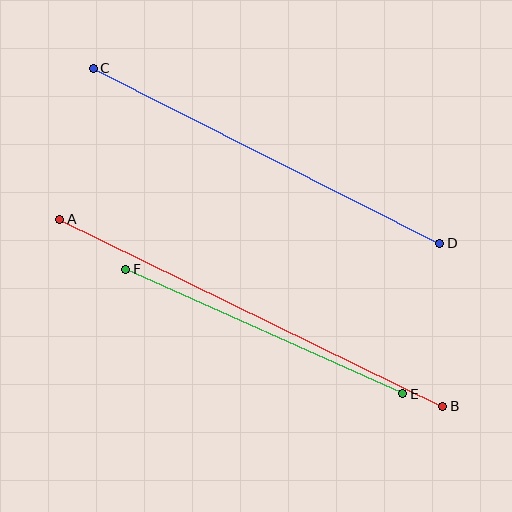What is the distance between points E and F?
The distance is approximately 303 pixels.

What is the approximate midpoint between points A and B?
The midpoint is at approximately (251, 313) pixels.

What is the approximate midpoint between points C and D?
The midpoint is at approximately (267, 156) pixels.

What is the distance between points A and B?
The distance is approximately 426 pixels.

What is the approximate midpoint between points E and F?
The midpoint is at approximately (264, 331) pixels.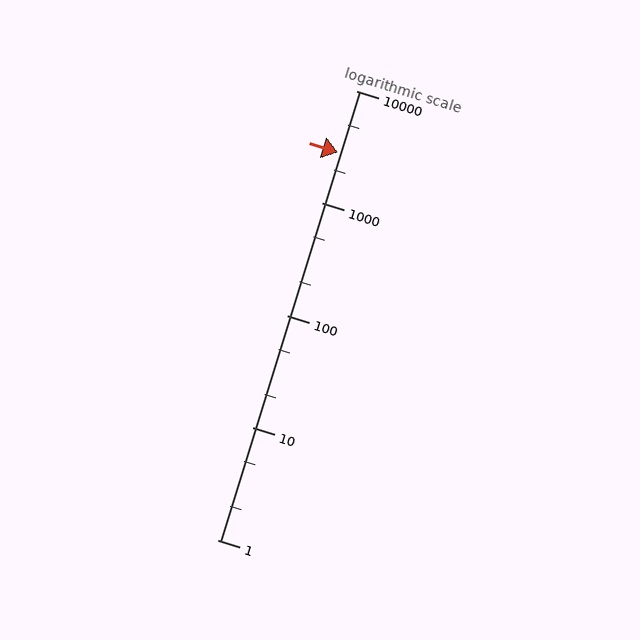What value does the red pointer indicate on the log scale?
The pointer indicates approximately 2800.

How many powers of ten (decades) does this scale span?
The scale spans 4 decades, from 1 to 10000.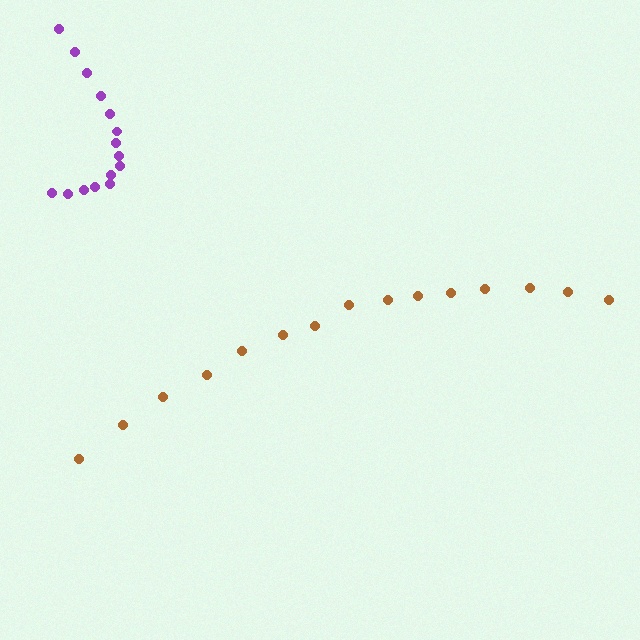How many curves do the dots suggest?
There are 2 distinct paths.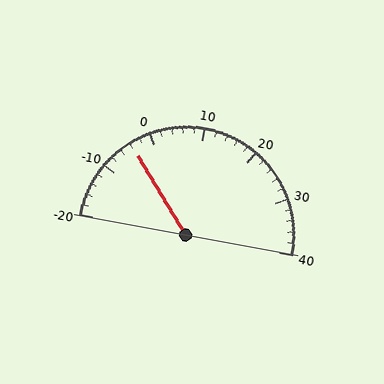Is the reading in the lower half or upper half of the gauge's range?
The reading is in the lower half of the range (-20 to 40).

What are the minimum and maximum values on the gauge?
The gauge ranges from -20 to 40.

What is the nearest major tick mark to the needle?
The nearest major tick mark is 0.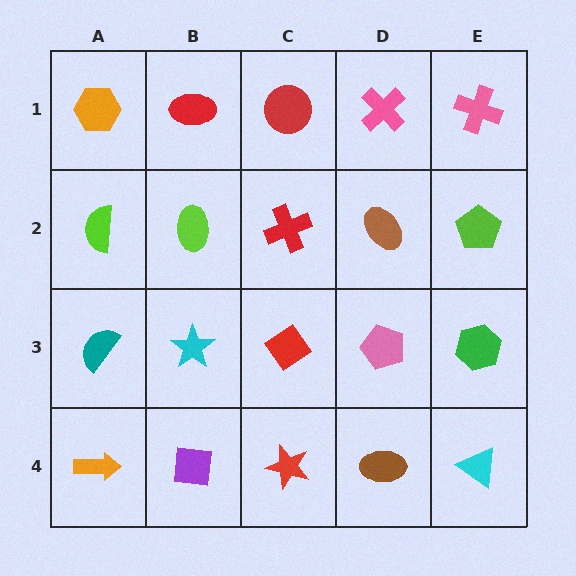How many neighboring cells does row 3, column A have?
3.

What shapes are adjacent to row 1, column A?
A lime semicircle (row 2, column A), a red ellipse (row 1, column B).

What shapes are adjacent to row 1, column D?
A brown ellipse (row 2, column D), a red circle (row 1, column C), a pink cross (row 1, column E).